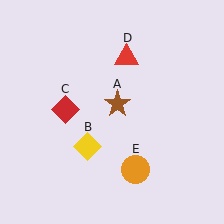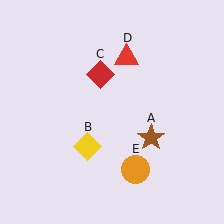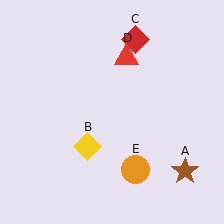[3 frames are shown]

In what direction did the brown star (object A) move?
The brown star (object A) moved down and to the right.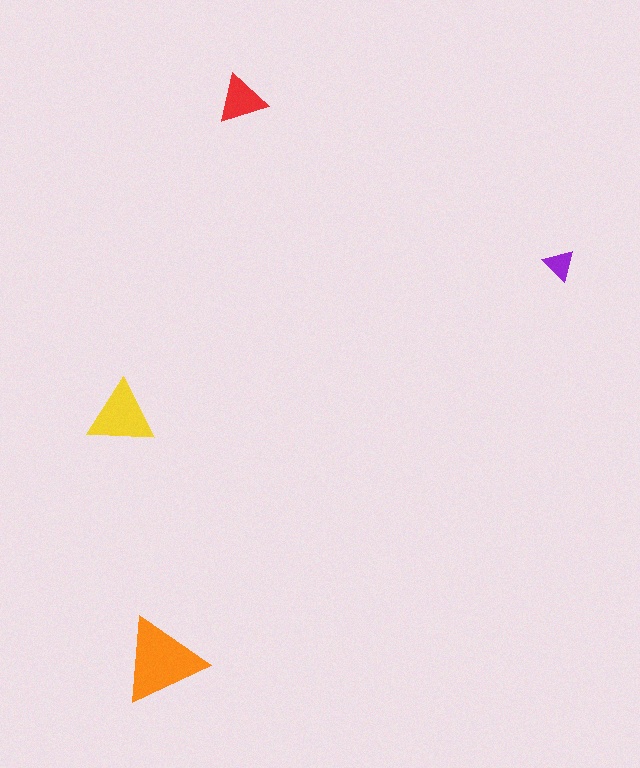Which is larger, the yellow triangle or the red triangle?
The yellow one.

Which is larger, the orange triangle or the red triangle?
The orange one.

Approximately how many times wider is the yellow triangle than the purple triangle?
About 2 times wider.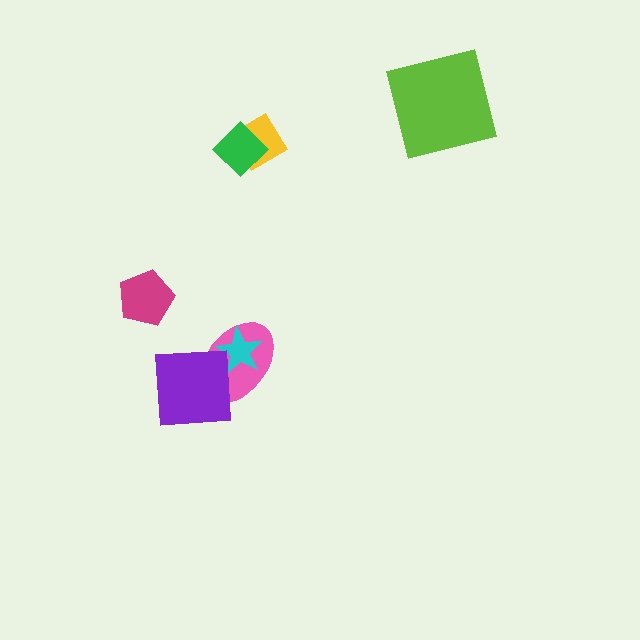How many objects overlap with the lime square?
0 objects overlap with the lime square.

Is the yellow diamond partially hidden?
Yes, it is partially covered by another shape.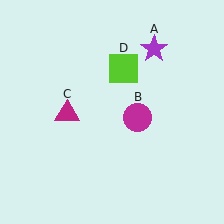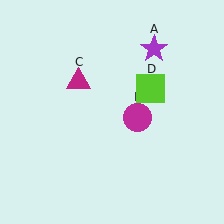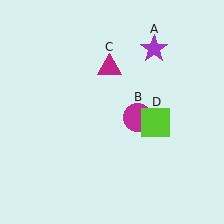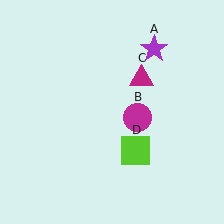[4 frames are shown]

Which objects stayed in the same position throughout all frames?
Purple star (object A) and magenta circle (object B) remained stationary.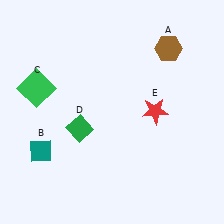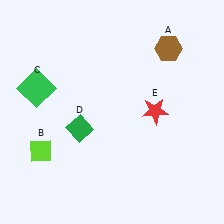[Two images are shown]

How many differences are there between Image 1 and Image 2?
There is 1 difference between the two images.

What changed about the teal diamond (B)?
In Image 1, B is teal. In Image 2, it changed to lime.